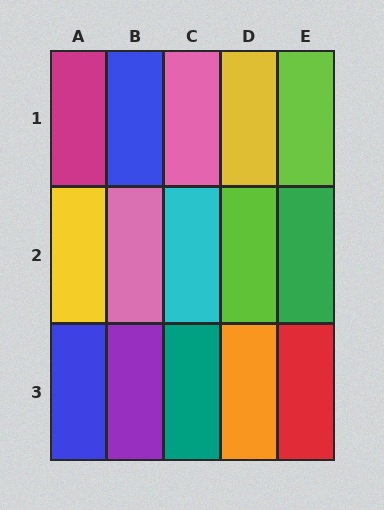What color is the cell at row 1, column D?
Yellow.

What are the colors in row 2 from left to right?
Yellow, pink, cyan, lime, green.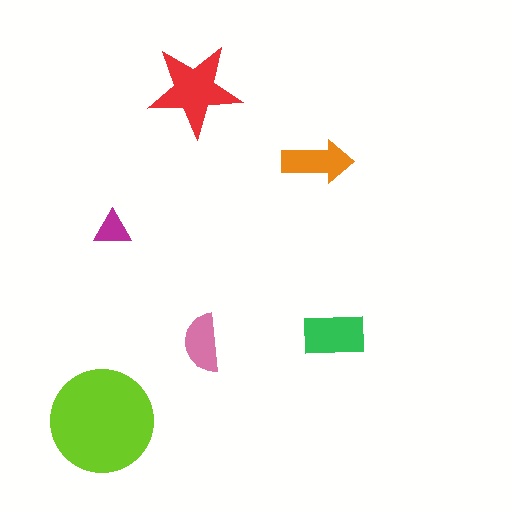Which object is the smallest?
The magenta triangle.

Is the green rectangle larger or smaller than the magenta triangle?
Larger.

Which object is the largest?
The lime circle.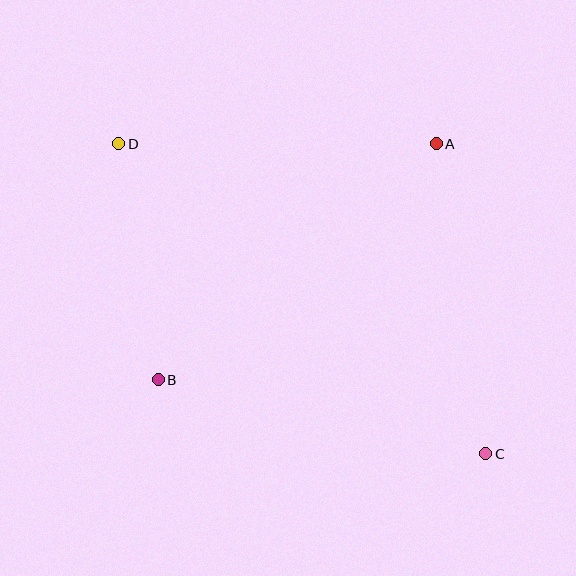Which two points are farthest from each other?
Points C and D are farthest from each other.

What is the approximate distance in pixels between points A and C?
The distance between A and C is approximately 314 pixels.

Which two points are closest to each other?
Points B and D are closest to each other.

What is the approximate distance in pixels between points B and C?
The distance between B and C is approximately 336 pixels.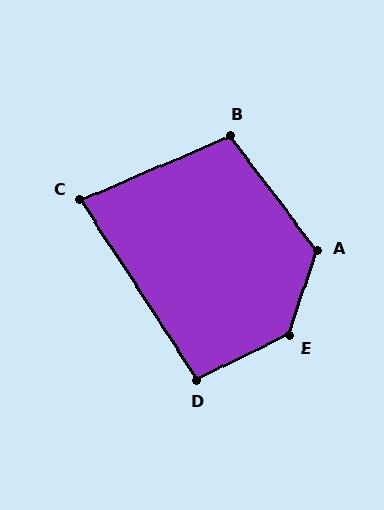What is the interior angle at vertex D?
Approximately 97 degrees (obtuse).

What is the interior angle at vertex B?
Approximately 104 degrees (obtuse).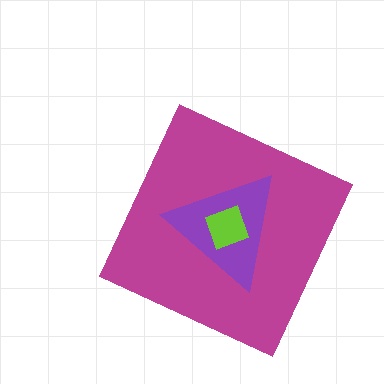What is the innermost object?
The lime square.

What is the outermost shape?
The magenta diamond.